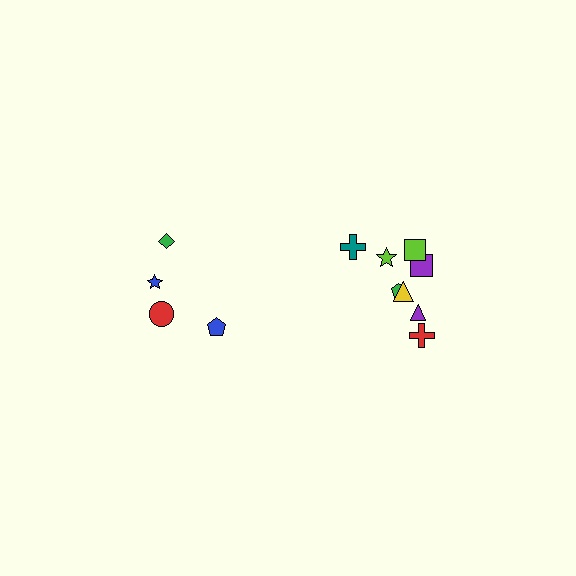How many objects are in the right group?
There are 8 objects.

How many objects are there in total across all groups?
There are 12 objects.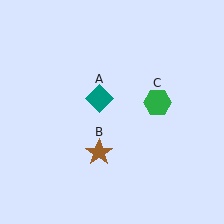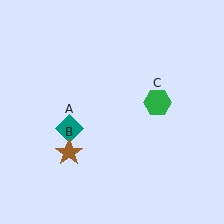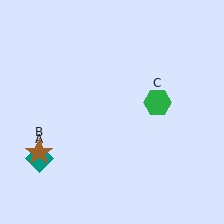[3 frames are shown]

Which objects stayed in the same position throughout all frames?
Green hexagon (object C) remained stationary.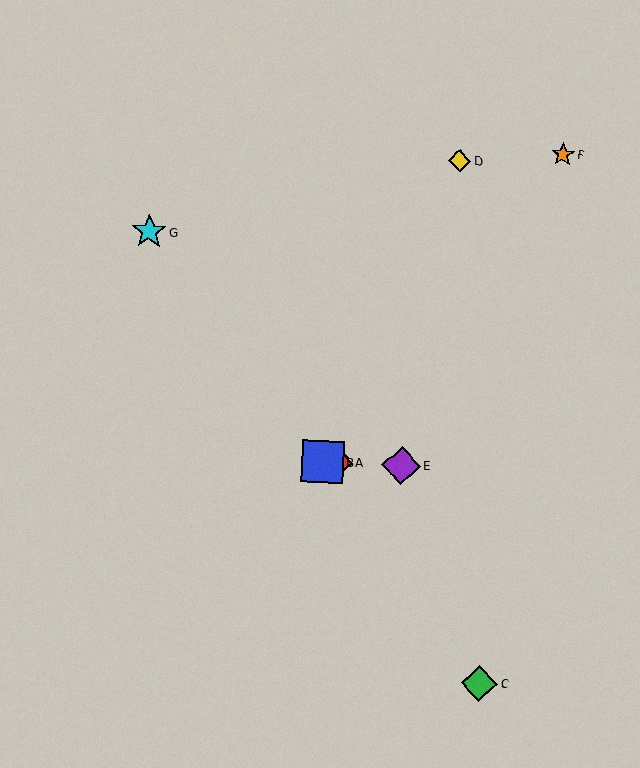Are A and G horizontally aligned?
No, A is at y≈463 and G is at y≈232.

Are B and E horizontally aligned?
Yes, both are at y≈462.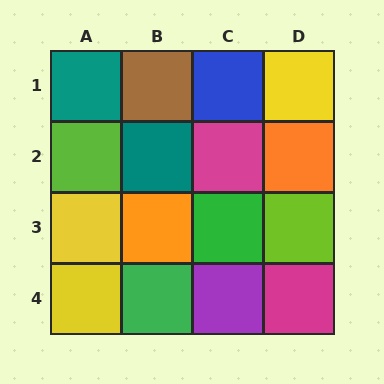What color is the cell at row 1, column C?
Blue.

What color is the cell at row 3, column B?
Orange.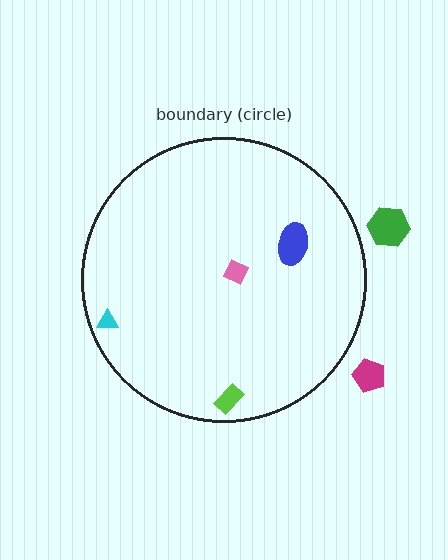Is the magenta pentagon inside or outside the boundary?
Outside.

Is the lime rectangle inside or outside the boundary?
Inside.